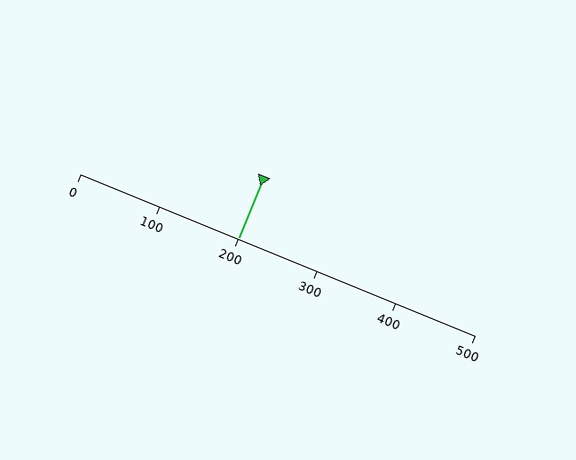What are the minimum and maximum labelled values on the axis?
The axis runs from 0 to 500.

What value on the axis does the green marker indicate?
The marker indicates approximately 200.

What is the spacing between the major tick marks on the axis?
The major ticks are spaced 100 apart.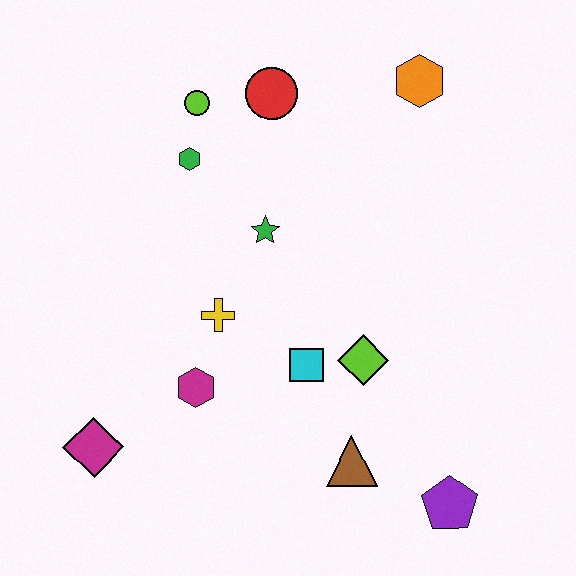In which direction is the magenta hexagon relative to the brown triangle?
The magenta hexagon is to the left of the brown triangle.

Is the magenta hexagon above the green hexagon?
No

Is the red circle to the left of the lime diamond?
Yes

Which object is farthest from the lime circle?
The purple pentagon is farthest from the lime circle.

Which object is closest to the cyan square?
The lime diamond is closest to the cyan square.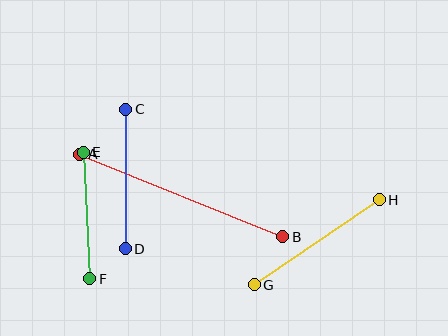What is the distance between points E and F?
The distance is approximately 127 pixels.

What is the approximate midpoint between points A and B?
The midpoint is at approximately (181, 195) pixels.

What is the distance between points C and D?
The distance is approximately 140 pixels.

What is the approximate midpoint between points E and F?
The midpoint is at approximately (87, 216) pixels.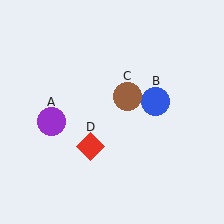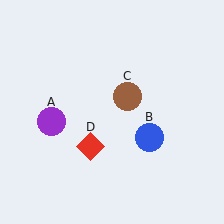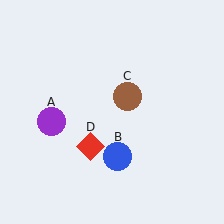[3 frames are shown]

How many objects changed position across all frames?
1 object changed position: blue circle (object B).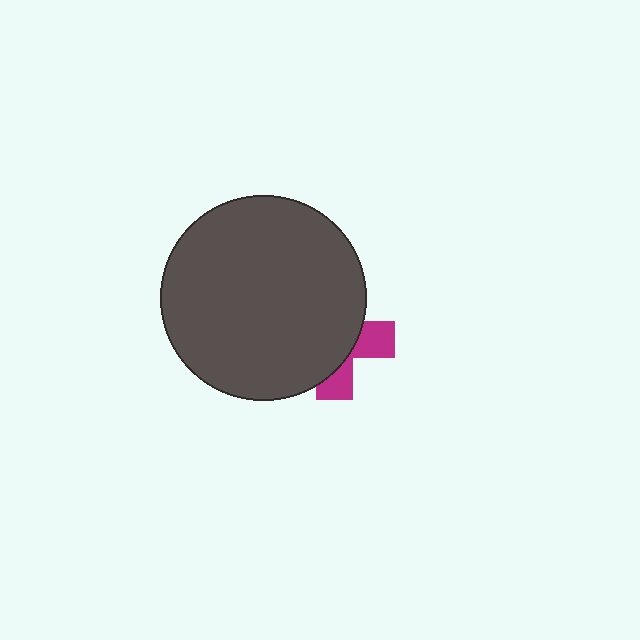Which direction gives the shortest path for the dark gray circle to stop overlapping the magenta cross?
Moving left gives the shortest separation.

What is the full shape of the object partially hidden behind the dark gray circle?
The partially hidden object is a magenta cross.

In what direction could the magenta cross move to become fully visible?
The magenta cross could move right. That would shift it out from behind the dark gray circle entirely.